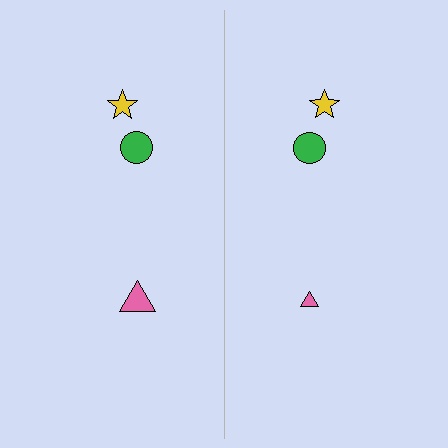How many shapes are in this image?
There are 6 shapes in this image.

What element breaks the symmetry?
The pink triangle on the right side has a different size than its mirror counterpart.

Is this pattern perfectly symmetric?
No, the pattern is not perfectly symmetric. The pink triangle on the right side has a different size than its mirror counterpart.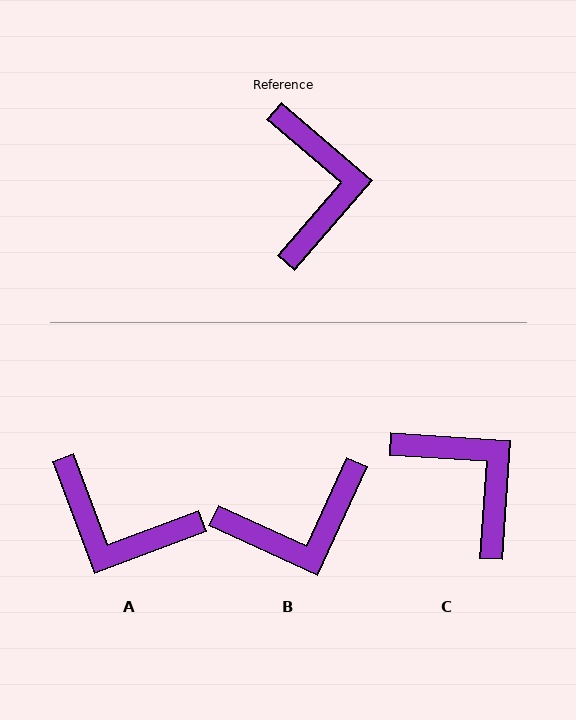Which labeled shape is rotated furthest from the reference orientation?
A, about 119 degrees away.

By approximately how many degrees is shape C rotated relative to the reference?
Approximately 37 degrees counter-clockwise.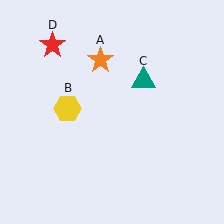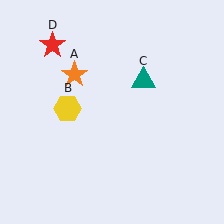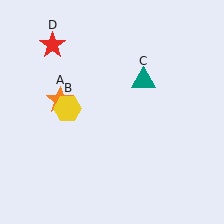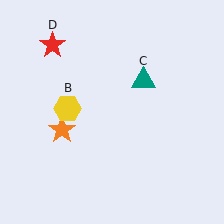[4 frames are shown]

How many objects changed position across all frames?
1 object changed position: orange star (object A).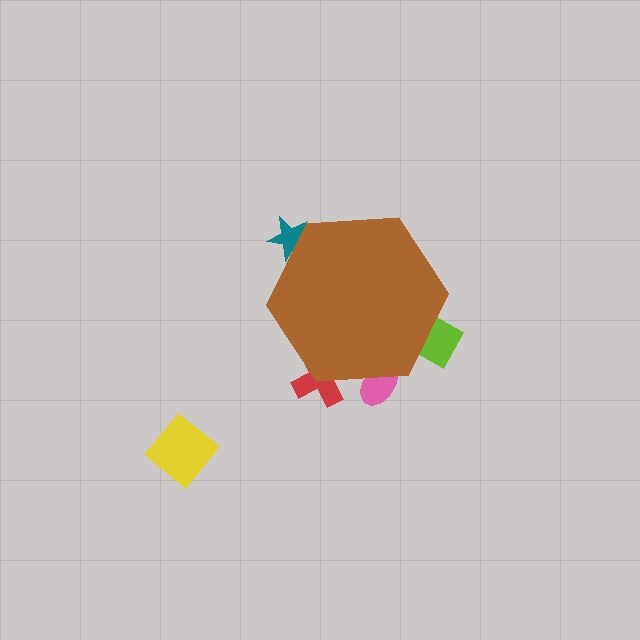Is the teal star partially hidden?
Yes, the teal star is partially hidden behind the brown hexagon.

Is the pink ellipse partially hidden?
Yes, the pink ellipse is partially hidden behind the brown hexagon.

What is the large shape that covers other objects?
A brown hexagon.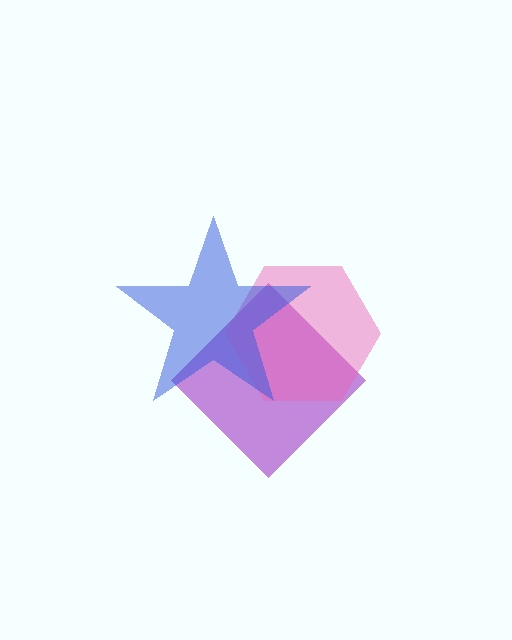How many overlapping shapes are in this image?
There are 3 overlapping shapes in the image.